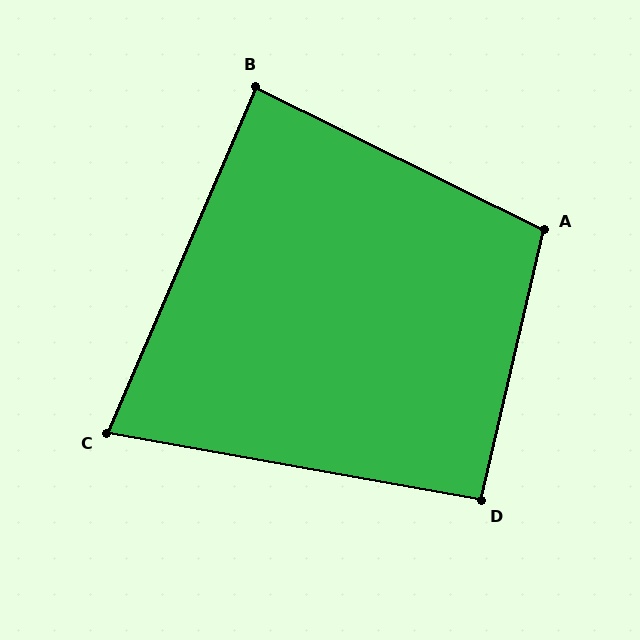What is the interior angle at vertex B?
Approximately 87 degrees (approximately right).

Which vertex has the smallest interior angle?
C, at approximately 77 degrees.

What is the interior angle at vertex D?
Approximately 93 degrees (approximately right).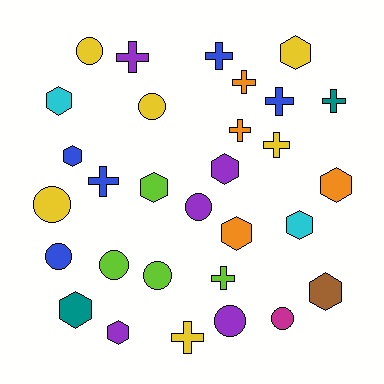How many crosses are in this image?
There are 10 crosses.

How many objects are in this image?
There are 30 objects.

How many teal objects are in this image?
There are 2 teal objects.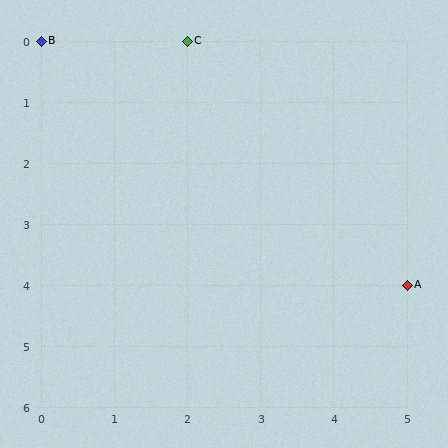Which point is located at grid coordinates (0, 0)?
Point B is at (0, 0).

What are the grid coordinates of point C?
Point C is at grid coordinates (2, 0).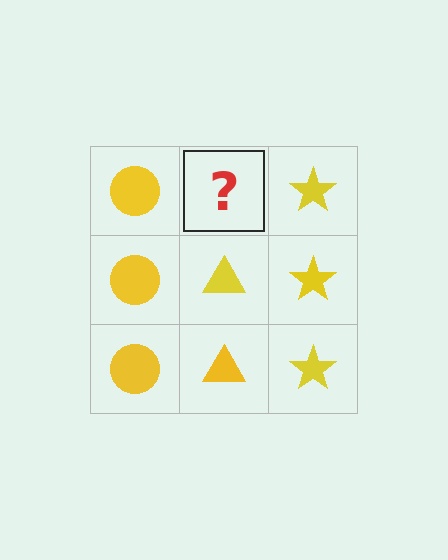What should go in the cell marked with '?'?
The missing cell should contain a yellow triangle.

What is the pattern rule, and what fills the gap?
The rule is that each column has a consistent shape. The gap should be filled with a yellow triangle.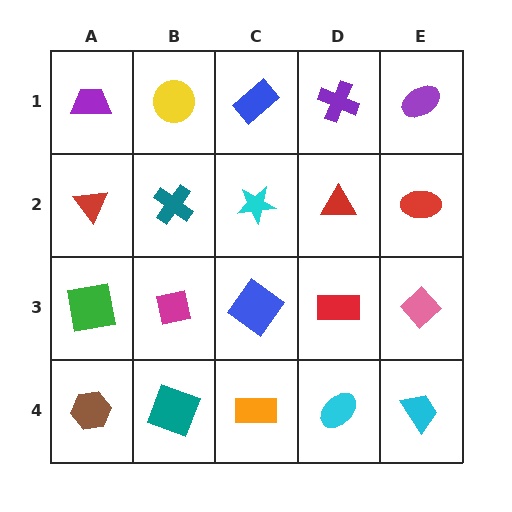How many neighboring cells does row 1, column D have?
3.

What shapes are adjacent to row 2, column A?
A purple trapezoid (row 1, column A), a green square (row 3, column A), a teal cross (row 2, column B).